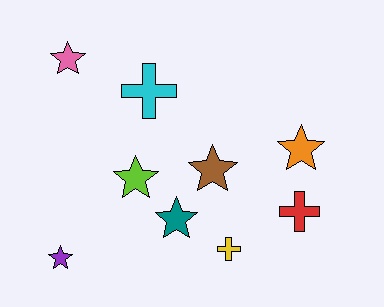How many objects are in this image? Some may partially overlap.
There are 9 objects.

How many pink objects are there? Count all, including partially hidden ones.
There is 1 pink object.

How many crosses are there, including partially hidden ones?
There are 3 crosses.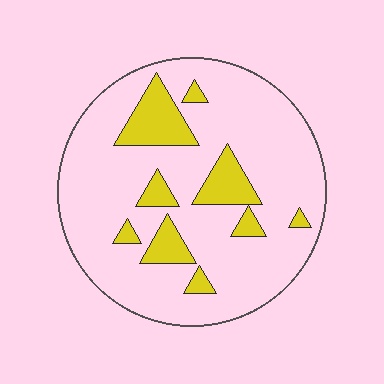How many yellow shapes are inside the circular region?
9.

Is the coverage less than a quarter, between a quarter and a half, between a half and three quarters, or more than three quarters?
Less than a quarter.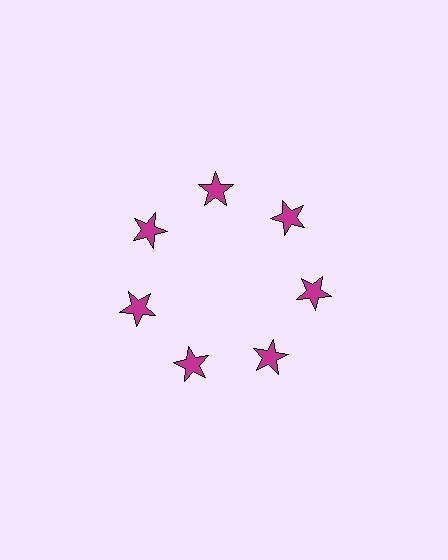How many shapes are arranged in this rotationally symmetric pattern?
There are 7 shapes, arranged in 7 groups of 1.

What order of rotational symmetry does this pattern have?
This pattern has 7-fold rotational symmetry.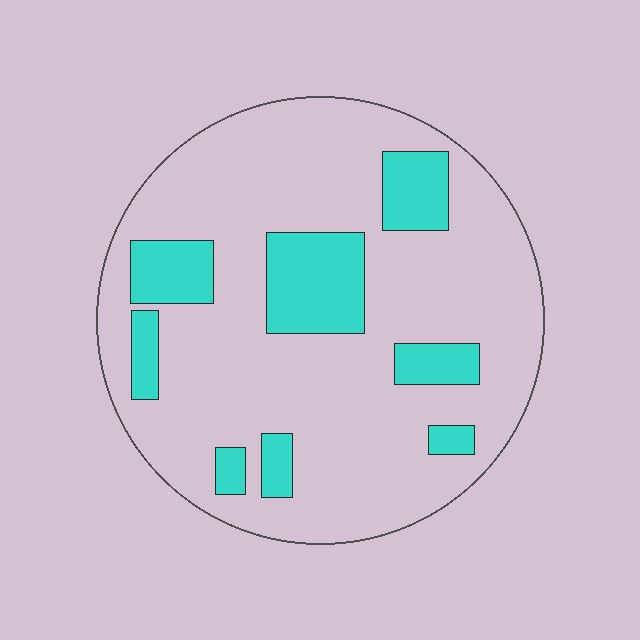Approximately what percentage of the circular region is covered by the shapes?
Approximately 20%.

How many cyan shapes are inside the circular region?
8.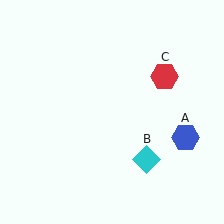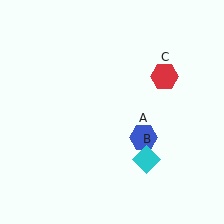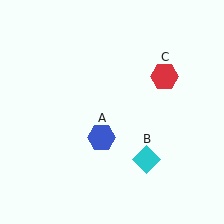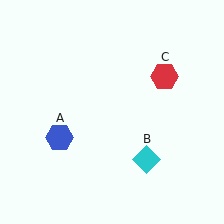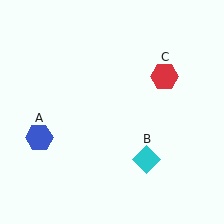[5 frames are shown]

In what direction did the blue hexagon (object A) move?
The blue hexagon (object A) moved left.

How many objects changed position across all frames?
1 object changed position: blue hexagon (object A).